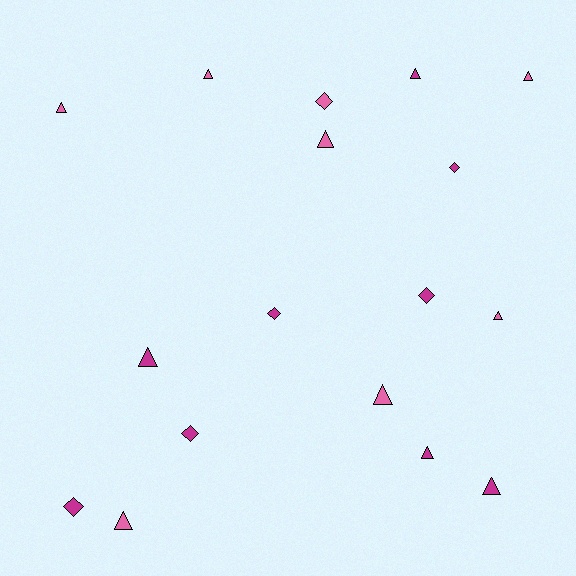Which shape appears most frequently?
Triangle, with 11 objects.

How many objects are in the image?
There are 17 objects.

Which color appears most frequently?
Magenta, with 9 objects.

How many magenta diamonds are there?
There are 5 magenta diamonds.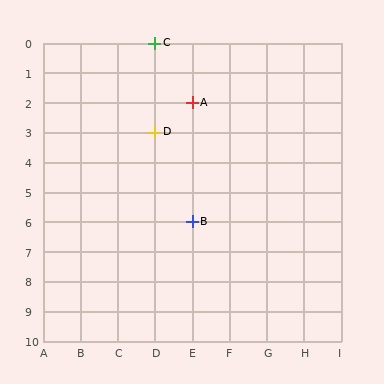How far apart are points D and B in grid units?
Points D and B are 1 column and 3 rows apart (about 3.2 grid units diagonally).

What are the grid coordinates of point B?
Point B is at grid coordinates (E, 6).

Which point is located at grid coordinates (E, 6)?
Point B is at (E, 6).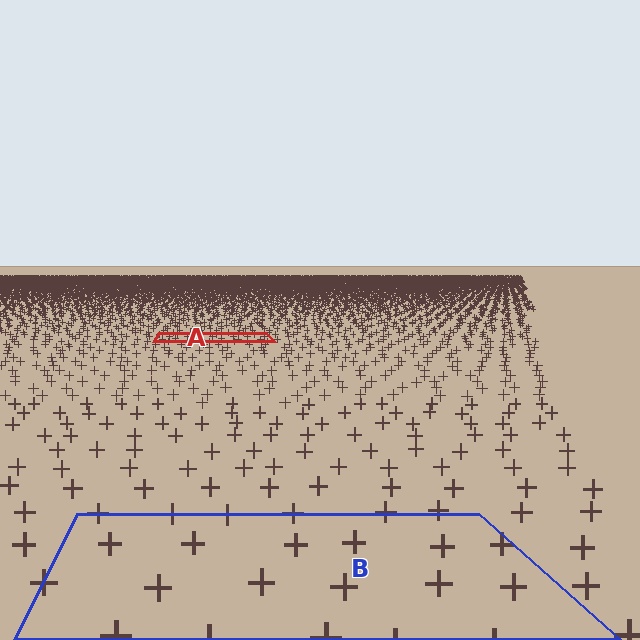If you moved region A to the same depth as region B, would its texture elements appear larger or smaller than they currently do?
They would appear larger. At a closer depth, the same texture elements are projected at a bigger on-screen size.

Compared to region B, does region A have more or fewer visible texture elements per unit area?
Region A has more texture elements per unit area — they are packed more densely because it is farther away.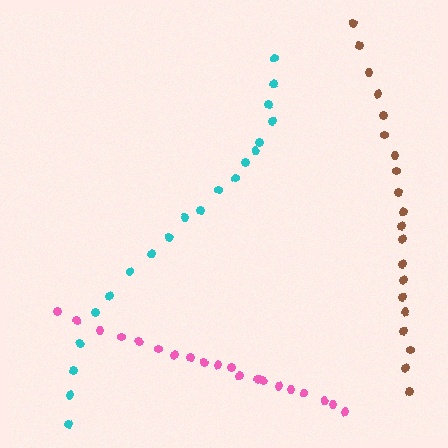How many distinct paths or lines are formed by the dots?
There are 3 distinct paths.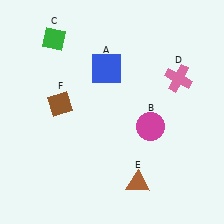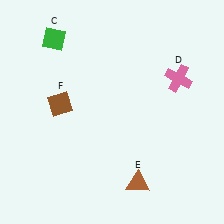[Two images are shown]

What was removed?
The blue square (A), the magenta circle (B) were removed in Image 2.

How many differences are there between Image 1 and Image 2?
There are 2 differences between the two images.